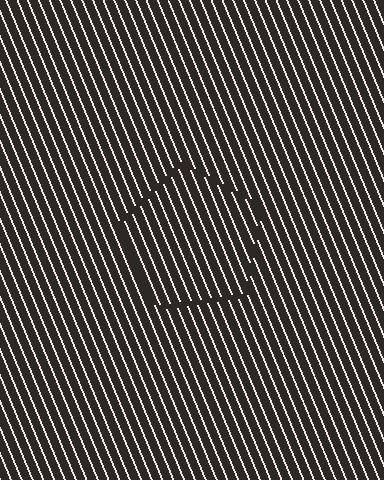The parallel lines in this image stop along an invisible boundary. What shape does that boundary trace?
An illusory pentagon. The interior of the shape contains the same grating, shifted by half a period — the contour is defined by the phase discontinuity where line-ends from the inner and outer gratings abut.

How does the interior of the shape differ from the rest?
The interior of the shape contains the same grating, shifted by half a period — the contour is defined by the phase discontinuity where line-ends from the inner and outer gratings abut.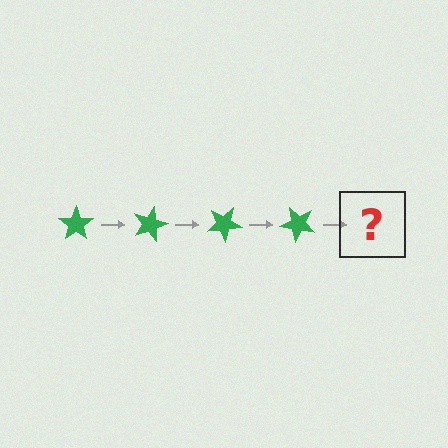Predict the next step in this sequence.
The next step is a green star rotated 60 degrees.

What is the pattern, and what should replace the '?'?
The pattern is that the star rotates 15 degrees each step. The '?' should be a green star rotated 60 degrees.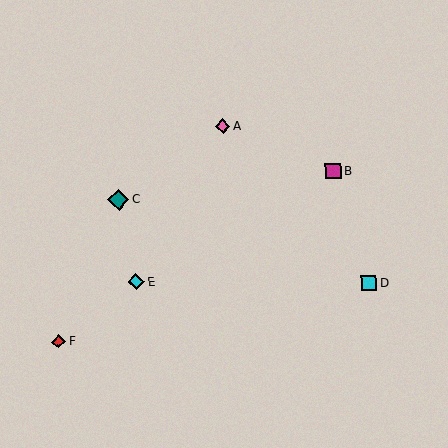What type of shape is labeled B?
Shape B is a magenta square.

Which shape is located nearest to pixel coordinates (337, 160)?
The magenta square (labeled B) at (333, 171) is nearest to that location.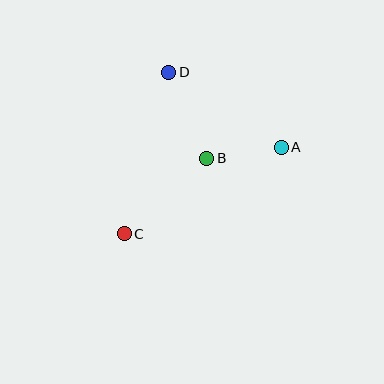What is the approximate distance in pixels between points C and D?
The distance between C and D is approximately 167 pixels.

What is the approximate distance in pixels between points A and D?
The distance between A and D is approximately 135 pixels.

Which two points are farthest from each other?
Points A and C are farthest from each other.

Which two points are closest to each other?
Points A and B are closest to each other.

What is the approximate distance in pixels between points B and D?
The distance between B and D is approximately 94 pixels.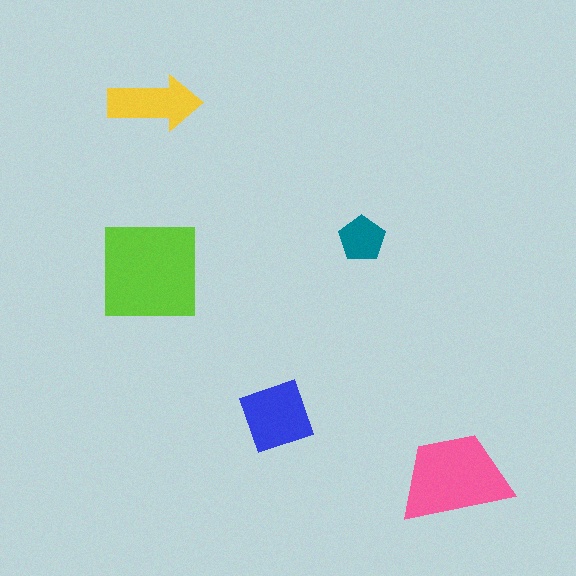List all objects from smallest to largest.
The teal pentagon, the yellow arrow, the blue diamond, the pink trapezoid, the lime square.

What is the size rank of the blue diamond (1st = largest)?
3rd.